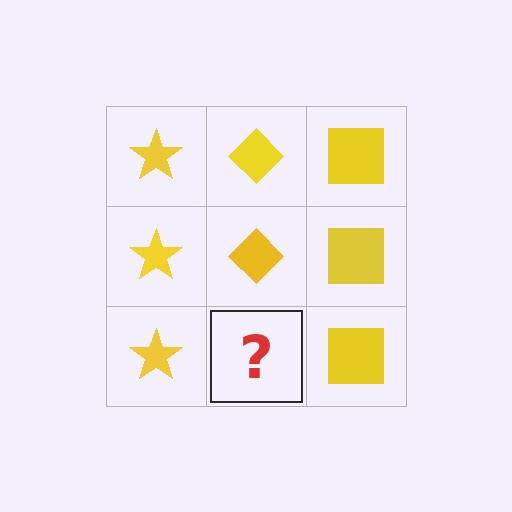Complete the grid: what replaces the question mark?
The question mark should be replaced with a yellow diamond.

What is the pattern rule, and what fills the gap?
The rule is that each column has a consistent shape. The gap should be filled with a yellow diamond.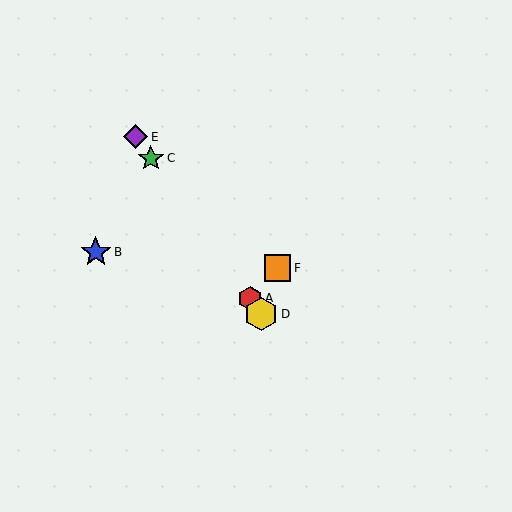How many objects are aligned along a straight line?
4 objects (A, C, D, E) are aligned along a straight line.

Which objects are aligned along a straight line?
Objects A, C, D, E are aligned along a straight line.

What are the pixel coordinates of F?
Object F is at (277, 268).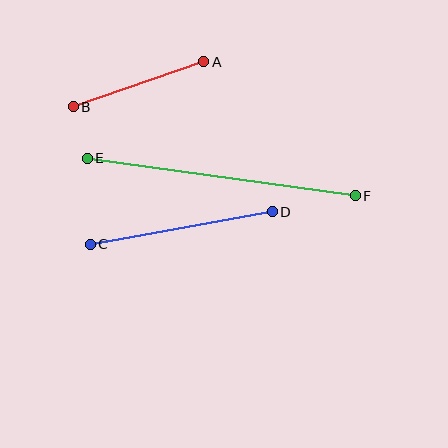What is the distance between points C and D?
The distance is approximately 185 pixels.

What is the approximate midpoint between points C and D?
The midpoint is at approximately (181, 228) pixels.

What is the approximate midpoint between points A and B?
The midpoint is at approximately (139, 84) pixels.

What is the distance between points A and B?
The distance is approximately 138 pixels.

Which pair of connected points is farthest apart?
Points E and F are farthest apart.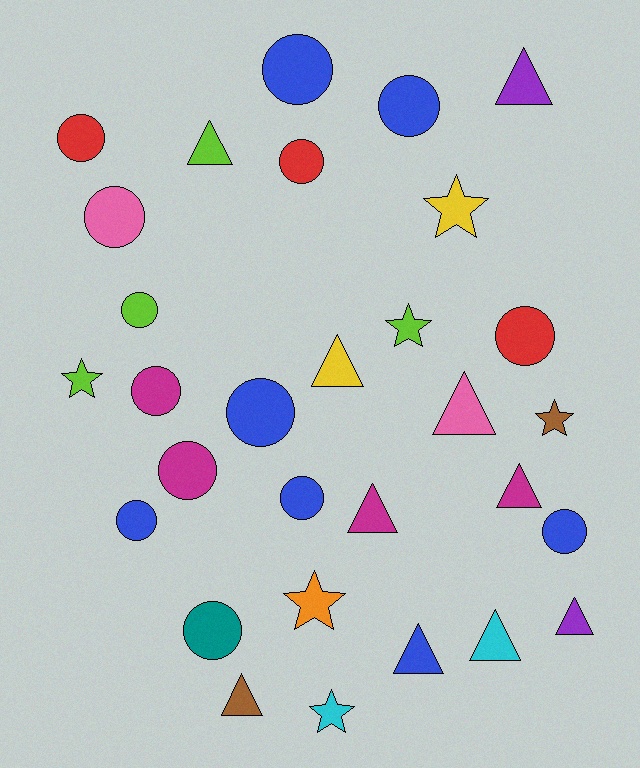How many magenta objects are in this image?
There are 4 magenta objects.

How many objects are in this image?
There are 30 objects.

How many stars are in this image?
There are 6 stars.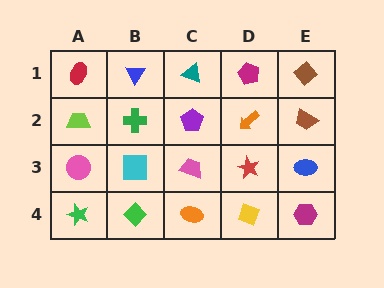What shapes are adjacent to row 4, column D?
A red star (row 3, column D), an orange ellipse (row 4, column C), a magenta hexagon (row 4, column E).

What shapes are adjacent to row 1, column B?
A green cross (row 2, column B), a red ellipse (row 1, column A), a teal triangle (row 1, column C).